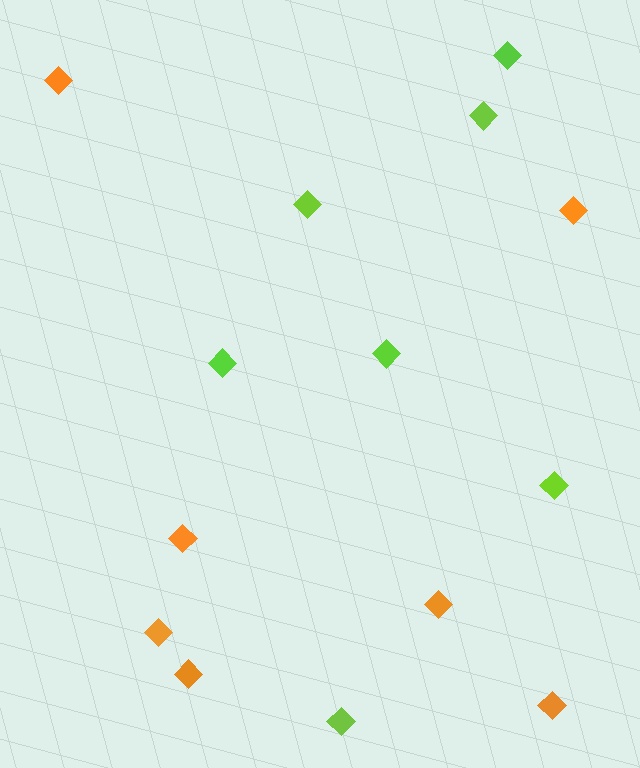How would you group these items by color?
There are 2 groups: one group of lime diamonds (7) and one group of orange diamonds (7).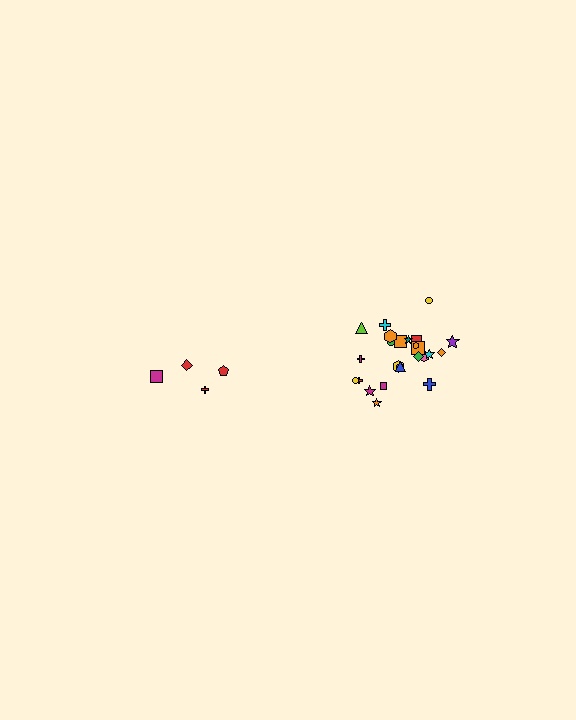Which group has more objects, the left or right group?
The right group.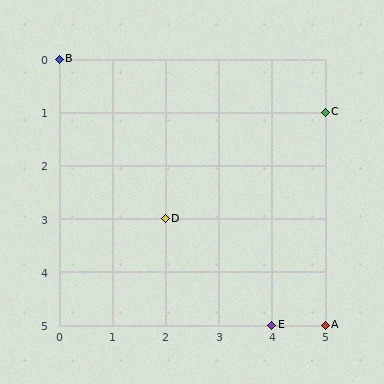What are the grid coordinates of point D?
Point D is at grid coordinates (2, 3).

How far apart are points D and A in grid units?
Points D and A are 3 columns and 2 rows apart (about 3.6 grid units diagonally).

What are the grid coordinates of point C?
Point C is at grid coordinates (5, 1).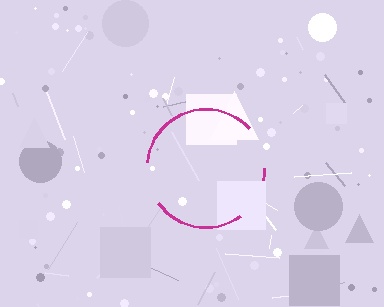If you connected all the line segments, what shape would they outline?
They would outline a circle.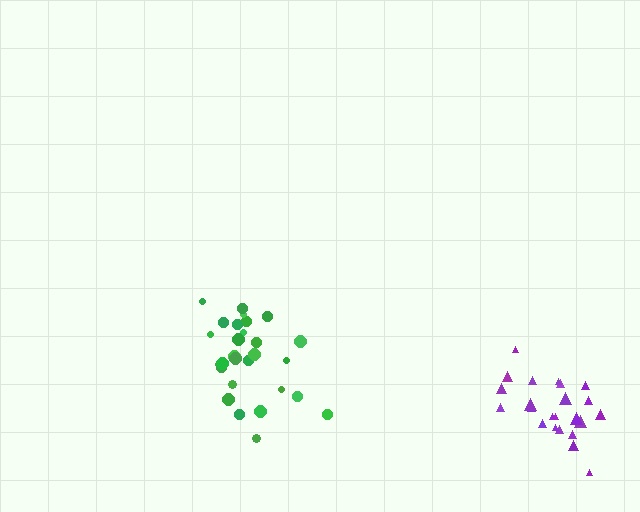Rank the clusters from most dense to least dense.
purple, green.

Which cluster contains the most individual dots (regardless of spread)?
Green (28).